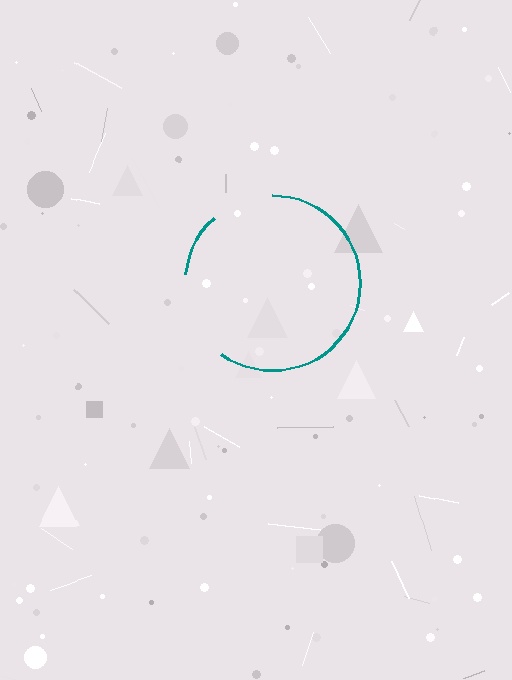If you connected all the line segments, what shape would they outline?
They would outline a circle.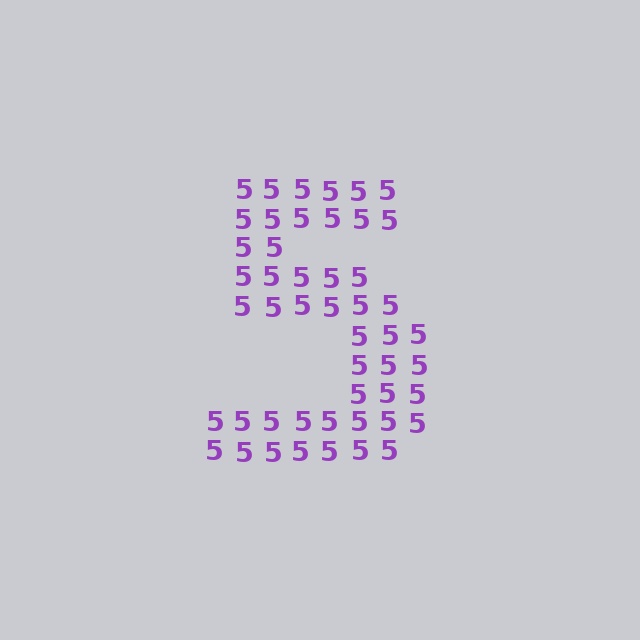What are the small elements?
The small elements are digit 5's.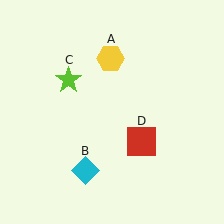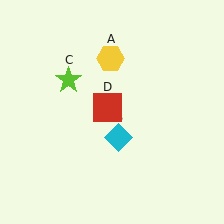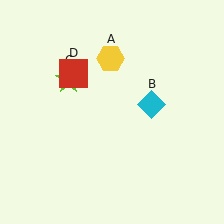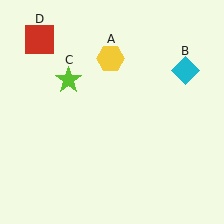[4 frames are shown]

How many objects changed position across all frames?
2 objects changed position: cyan diamond (object B), red square (object D).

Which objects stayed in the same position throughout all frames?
Yellow hexagon (object A) and lime star (object C) remained stationary.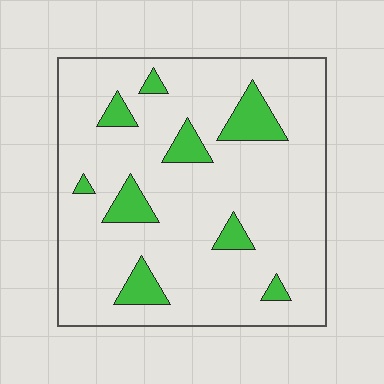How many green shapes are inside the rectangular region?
9.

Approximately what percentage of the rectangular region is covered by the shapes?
Approximately 15%.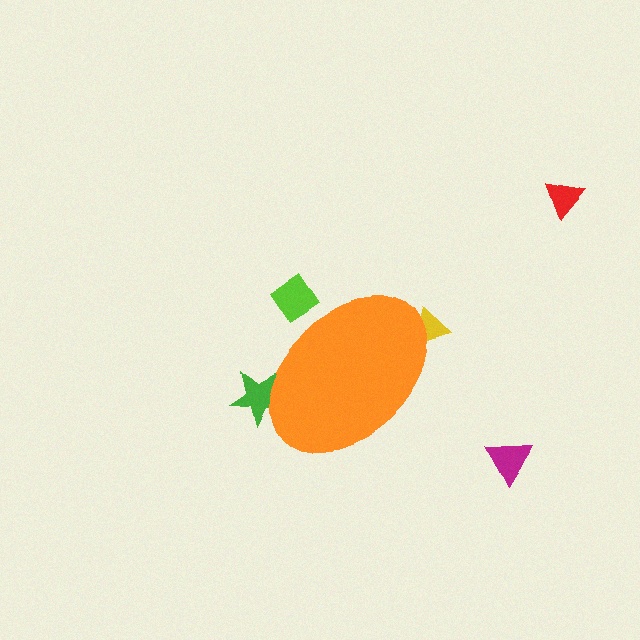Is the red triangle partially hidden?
No, the red triangle is fully visible.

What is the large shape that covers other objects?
An orange ellipse.